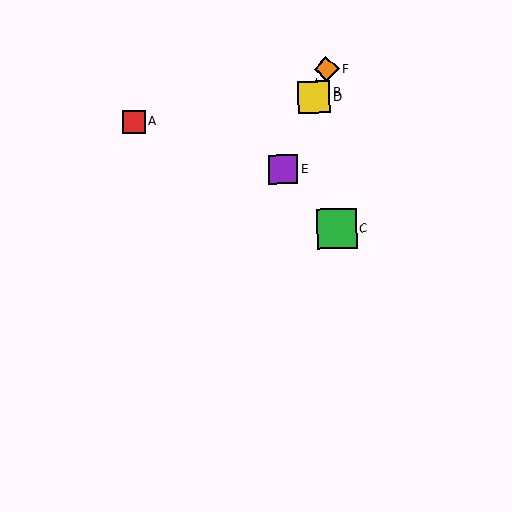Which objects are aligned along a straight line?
Objects B, D, E, F are aligned along a straight line.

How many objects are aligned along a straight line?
4 objects (B, D, E, F) are aligned along a straight line.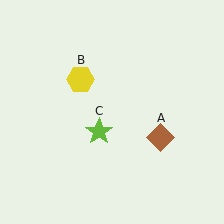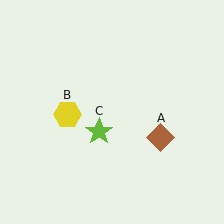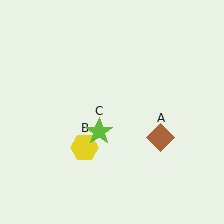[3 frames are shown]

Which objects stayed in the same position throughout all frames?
Brown diamond (object A) and lime star (object C) remained stationary.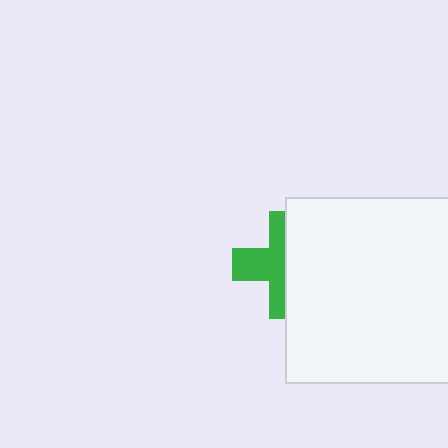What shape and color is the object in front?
The object in front is a white rectangle.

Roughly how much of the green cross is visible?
About half of it is visible (roughly 50%).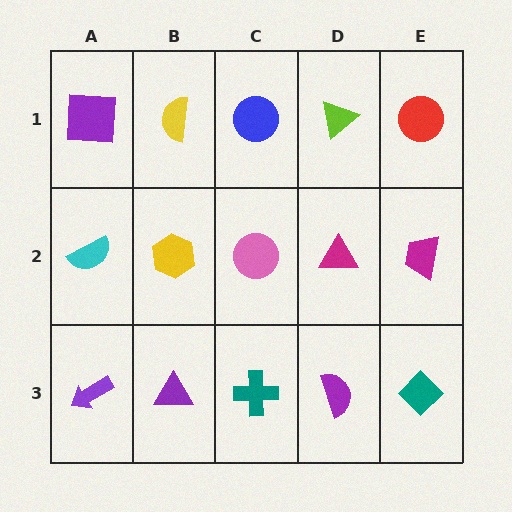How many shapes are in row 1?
5 shapes.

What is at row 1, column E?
A red circle.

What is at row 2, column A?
A cyan semicircle.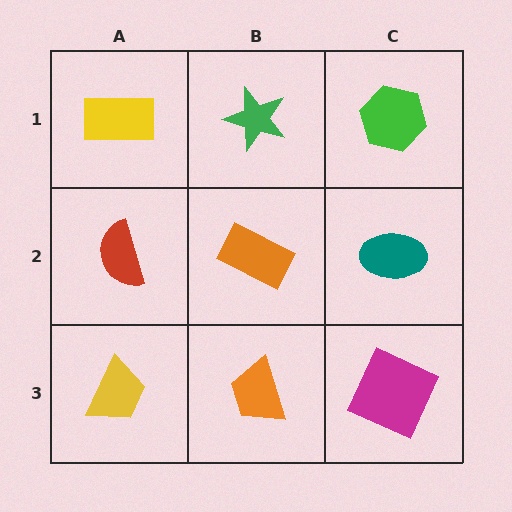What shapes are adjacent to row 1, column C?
A teal ellipse (row 2, column C), a green star (row 1, column B).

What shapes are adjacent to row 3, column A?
A red semicircle (row 2, column A), an orange trapezoid (row 3, column B).